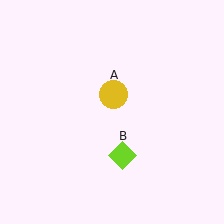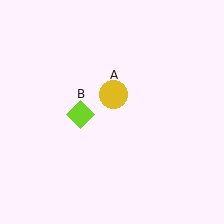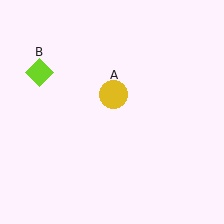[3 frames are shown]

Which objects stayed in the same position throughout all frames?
Yellow circle (object A) remained stationary.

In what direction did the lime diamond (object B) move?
The lime diamond (object B) moved up and to the left.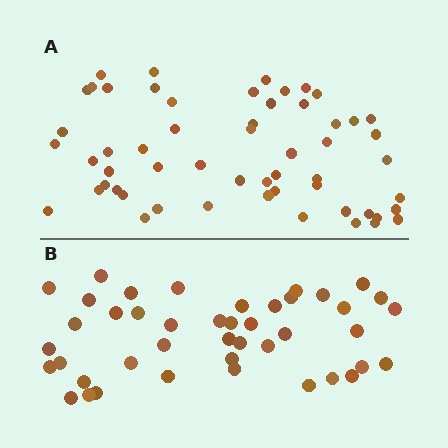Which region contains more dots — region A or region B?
Region A (the top region) has more dots.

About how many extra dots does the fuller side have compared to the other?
Region A has approximately 15 more dots than region B.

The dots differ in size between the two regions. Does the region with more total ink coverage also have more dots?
No. Region B has more total ink coverage because its dots are larger, but region A actually contains more individual dots. Total area can be misleading — the number of items is what matters here.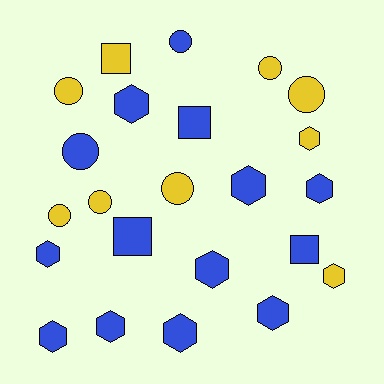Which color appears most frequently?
Blue, with 14 objects.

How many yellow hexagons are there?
There are 2 yellow hexagons.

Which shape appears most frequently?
Hexagon, with 11 objects.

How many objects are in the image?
There are 23 objects.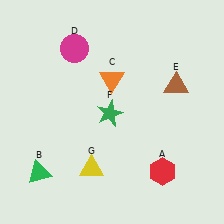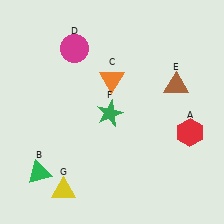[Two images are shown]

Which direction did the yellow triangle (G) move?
The yellow triangle (G) moved left.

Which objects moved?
The objects that moved are: the red hexagon (A), the yellow triangle (G).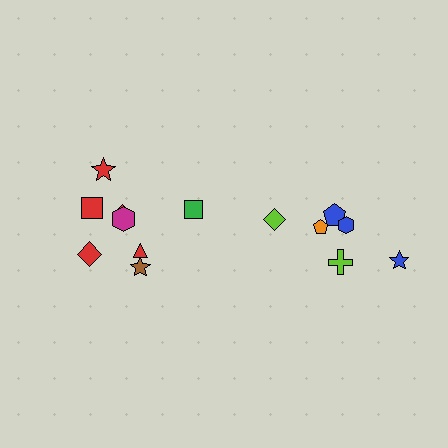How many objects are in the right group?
There are 6 objects.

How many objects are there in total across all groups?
There are 14 objects.